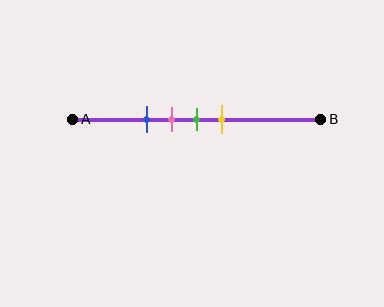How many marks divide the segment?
There are 4 marks dividing the segment.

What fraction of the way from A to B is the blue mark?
The blue mark is approximately 30% (0.3) of the way from A to B.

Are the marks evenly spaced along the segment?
Yes, the marks are approximately evenly spaced.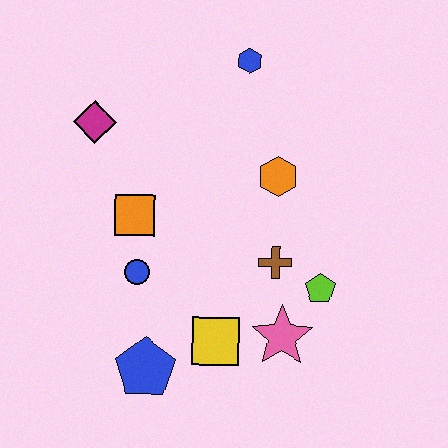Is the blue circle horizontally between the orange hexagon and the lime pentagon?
No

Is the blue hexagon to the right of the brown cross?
No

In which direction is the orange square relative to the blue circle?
The orange square is above the blue circle.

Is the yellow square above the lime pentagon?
No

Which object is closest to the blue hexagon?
The orange hexagon is closest to the blue hexagon.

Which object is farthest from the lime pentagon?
The magenta diamond is farthest from the lime pentagon.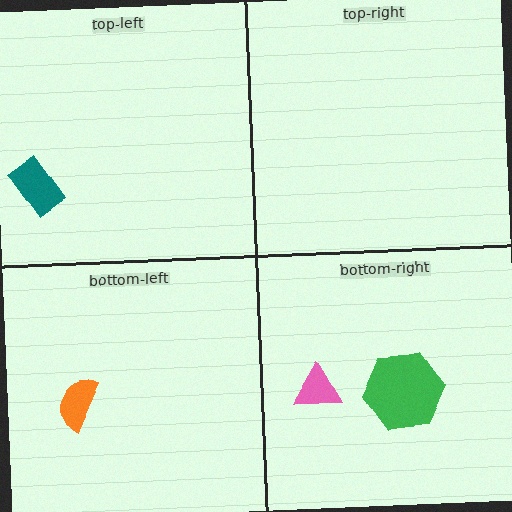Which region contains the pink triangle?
The bottom-right region.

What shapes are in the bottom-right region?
The green hexagon, the pink triangle.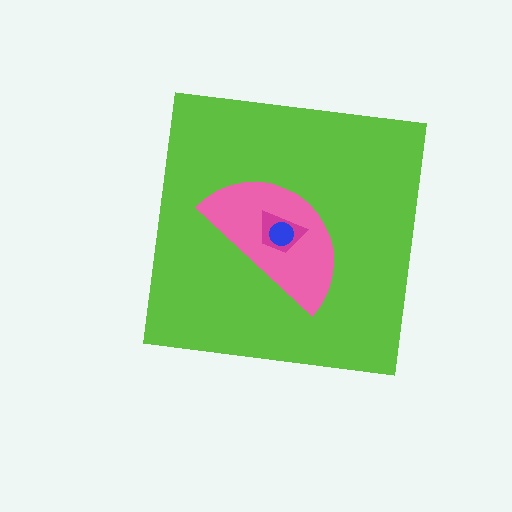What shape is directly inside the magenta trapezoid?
The blue circle.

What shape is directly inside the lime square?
The pink semicircle.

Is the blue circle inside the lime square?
Yes.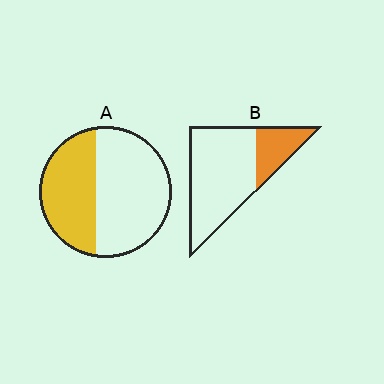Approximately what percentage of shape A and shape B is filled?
A is approximately 40% and B is approximately 25%.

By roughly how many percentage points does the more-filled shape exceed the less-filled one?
By roughly 15 percentage points (A over B).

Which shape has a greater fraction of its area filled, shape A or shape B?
Shape A.